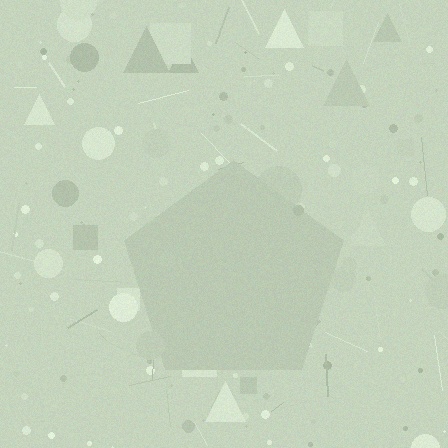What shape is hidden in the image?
A pentagon is hidden in the image.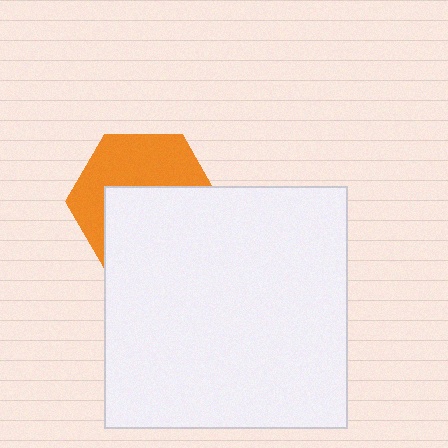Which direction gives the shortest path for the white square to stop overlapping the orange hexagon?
Moving down gives the shortest separation.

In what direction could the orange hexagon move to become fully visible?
The orange hexagon could move up. That would shift it out from behind the white square entirely.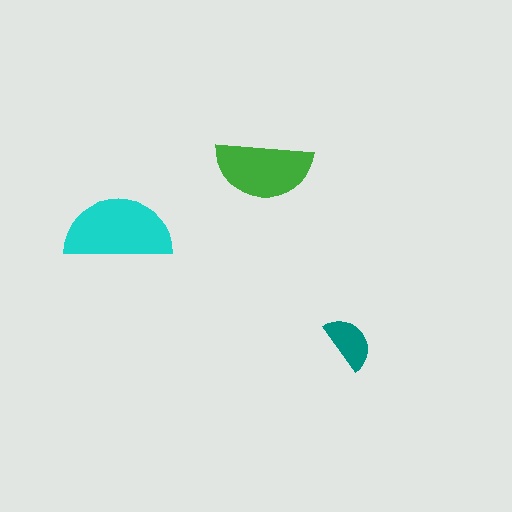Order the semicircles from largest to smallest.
the cyan one, the green one, the teal one.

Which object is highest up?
The green semicircle is topmost.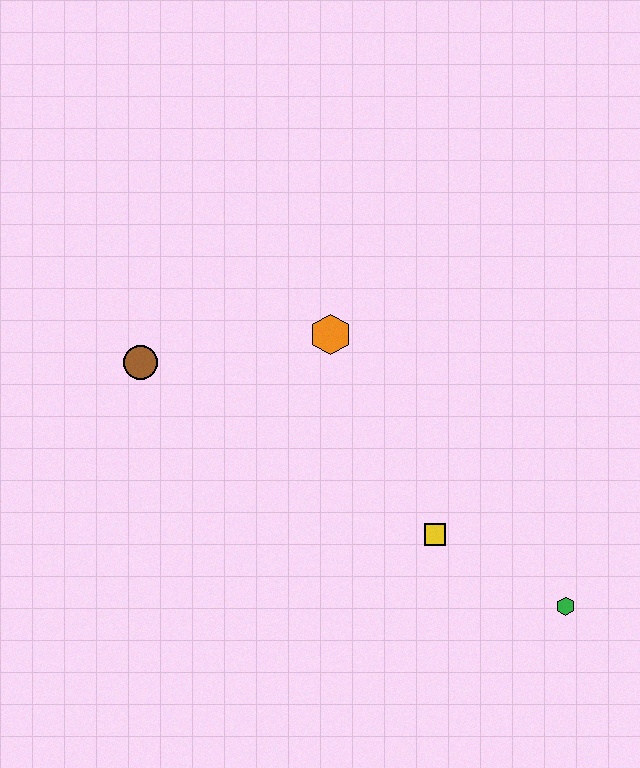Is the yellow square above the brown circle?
No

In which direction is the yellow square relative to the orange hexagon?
The yellow square is below the orange hexagon.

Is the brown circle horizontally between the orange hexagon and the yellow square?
No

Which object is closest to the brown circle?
The orange hexagon is closest to the brown circle.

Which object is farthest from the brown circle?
The green hexagon is farthest from the brown circle.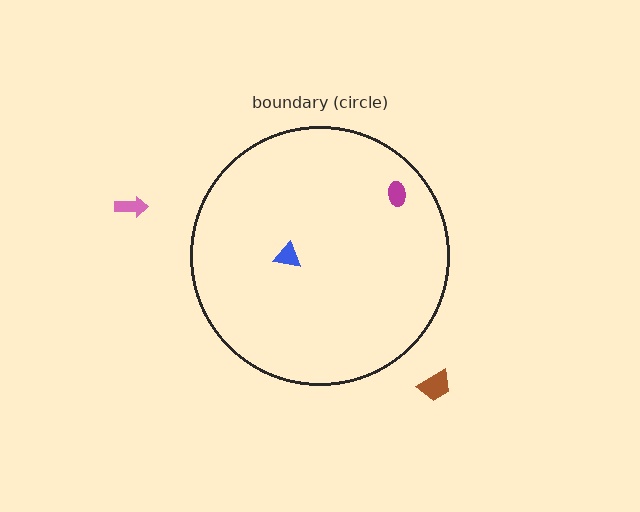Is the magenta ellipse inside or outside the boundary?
Inside.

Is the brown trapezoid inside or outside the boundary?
Outside.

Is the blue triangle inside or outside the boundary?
Inside.